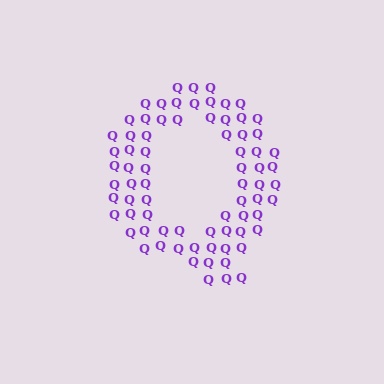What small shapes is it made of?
It is made of small letter Q's.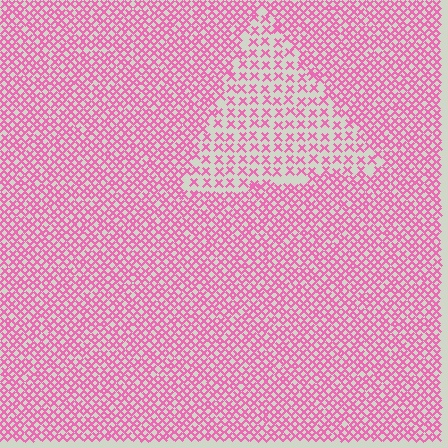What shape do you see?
I see a triangle.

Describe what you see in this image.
The image contains small pink elements arranged at two different densities. A triangle-shaped region is visible where the elements are less densely packed than the surrounding area.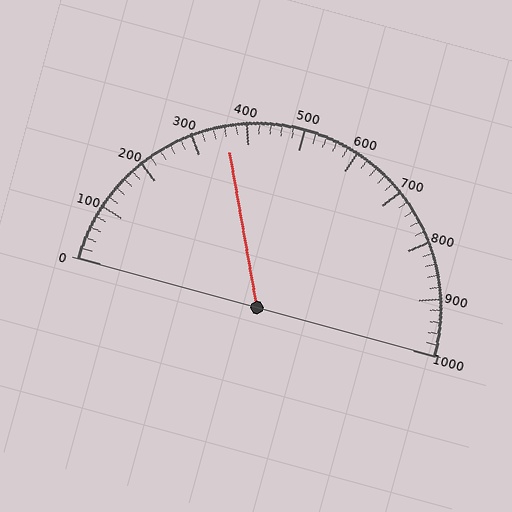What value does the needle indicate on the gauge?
The needle indicates approximately 360.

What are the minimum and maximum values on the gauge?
The gauge ranges from 0 to 1000.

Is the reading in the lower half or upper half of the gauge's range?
The reading is in the lower half of the range (0 to 1000).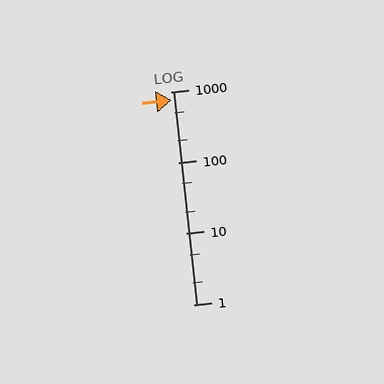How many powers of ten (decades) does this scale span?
The scale spans 3 decades, from 1 to 1000.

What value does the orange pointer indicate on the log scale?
The pointer indicates approximately 770.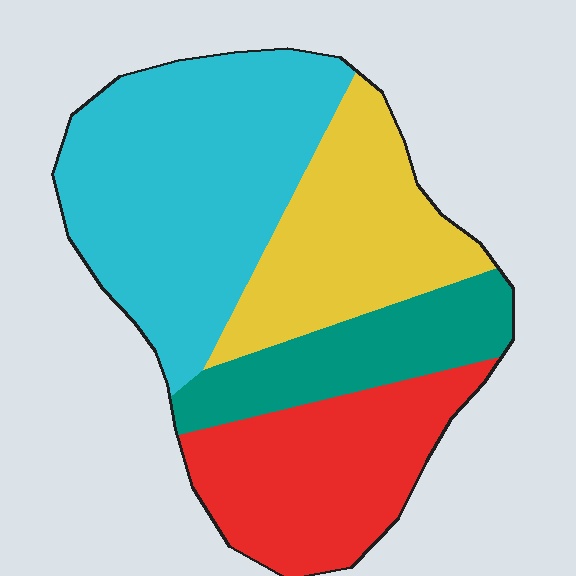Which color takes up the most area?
Cyan, at roughly 40%.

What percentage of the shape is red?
Red covers roughly 25% of the shape.